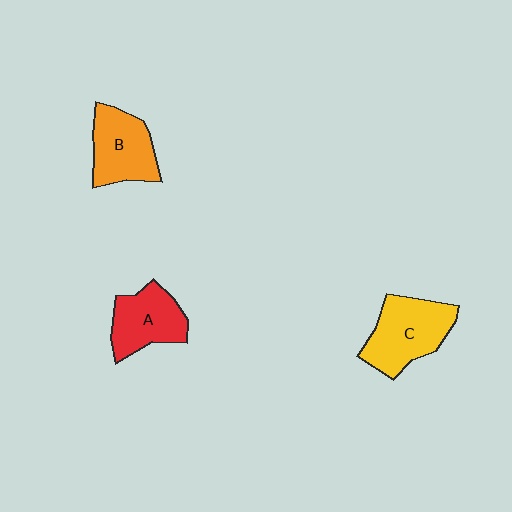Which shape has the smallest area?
Shape A (red).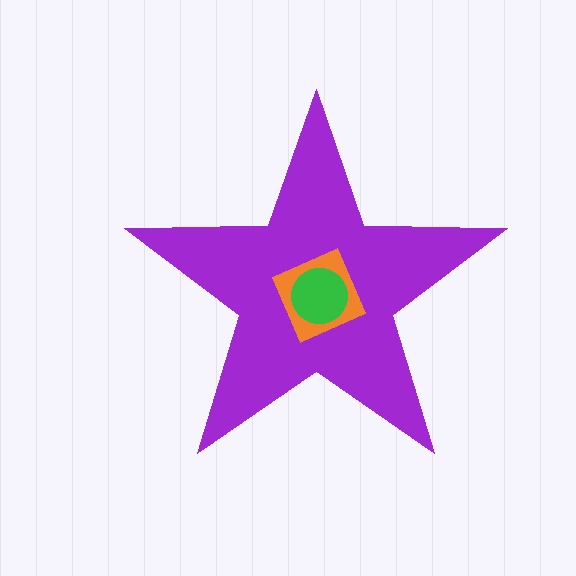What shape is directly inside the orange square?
The green circle.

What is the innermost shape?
The green circle.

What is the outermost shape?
The purple star.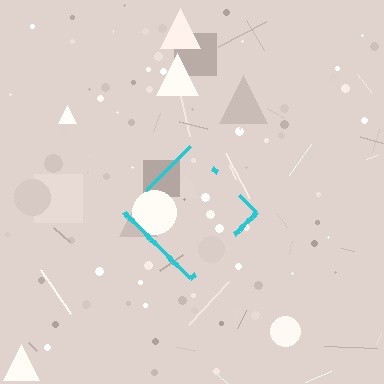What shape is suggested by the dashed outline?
The dashed outline suggests a diamond.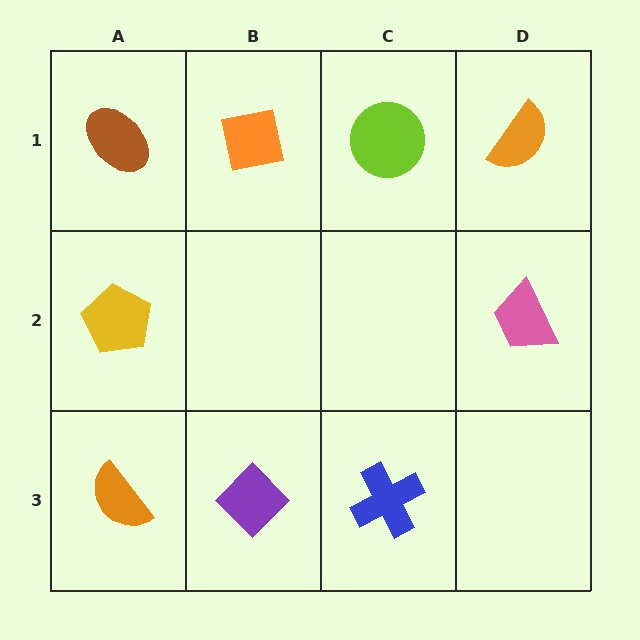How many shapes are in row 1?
4 shapes.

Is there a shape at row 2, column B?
No, that cell is empty.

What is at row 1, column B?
An orange square.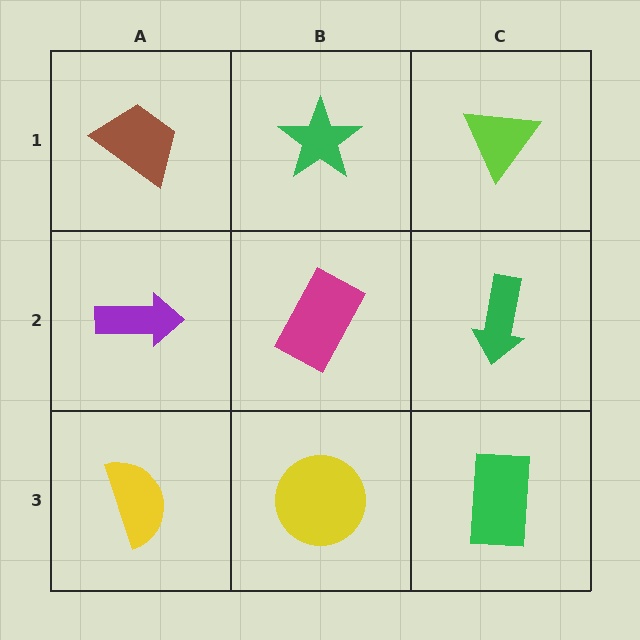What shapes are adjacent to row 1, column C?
A green arrow (row 2, column C), a green star (row 1, column B).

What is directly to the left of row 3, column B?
A yellow semicircle.